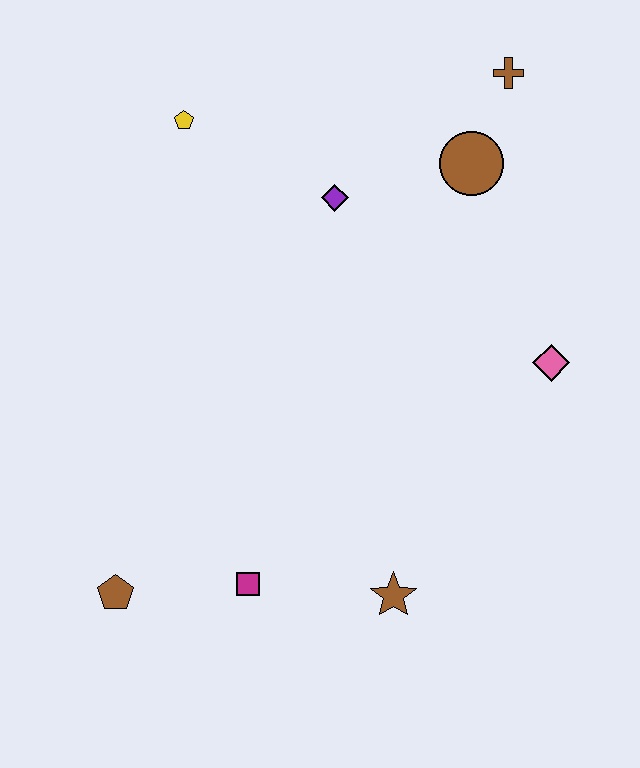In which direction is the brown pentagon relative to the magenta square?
The brown pentagon is to the left of the magenta square.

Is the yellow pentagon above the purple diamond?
Yes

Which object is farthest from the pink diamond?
The brown pentagon is farthest from the pink diamond.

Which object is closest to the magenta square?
The brown pentagon is closest to the magenta square.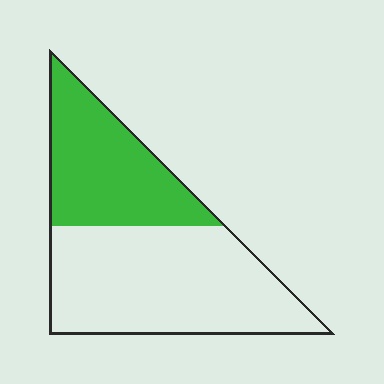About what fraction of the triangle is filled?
About three eighths (3/8).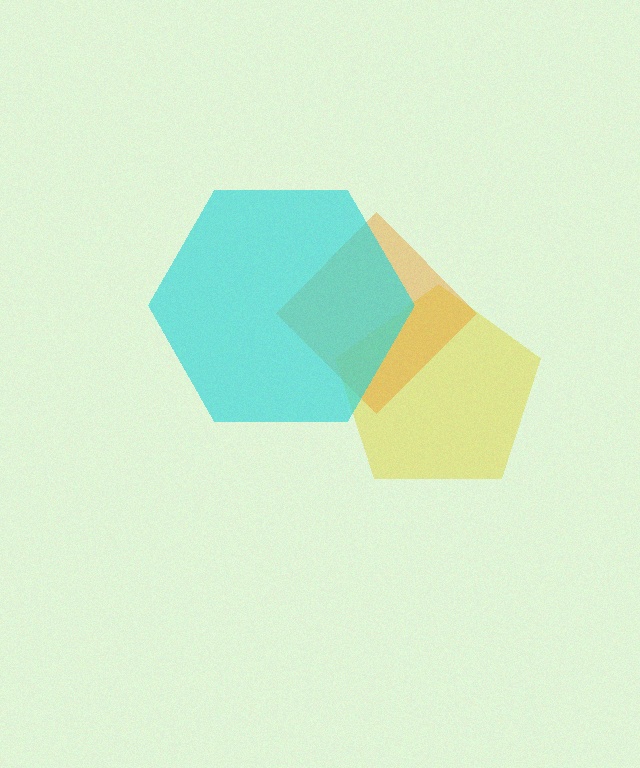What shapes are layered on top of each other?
The layered shapes are: a yellow pentagon, an orange diamond, a cyan hexagon.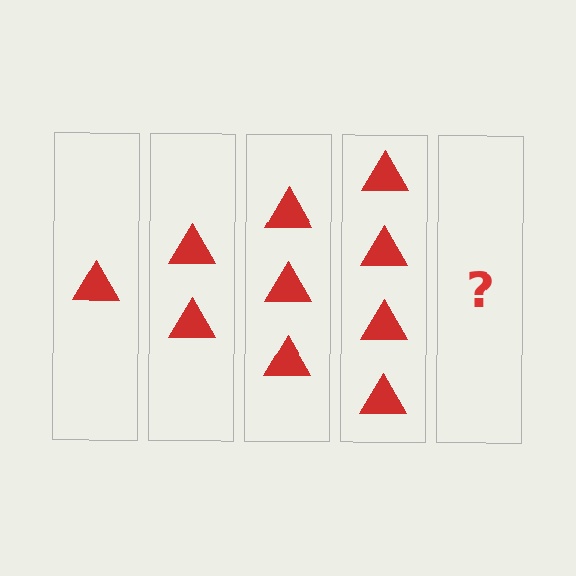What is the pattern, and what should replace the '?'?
The pattern is that each step adds one more triangle. The '?' should be 5 triangles.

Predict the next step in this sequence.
The next step is 5 triangles.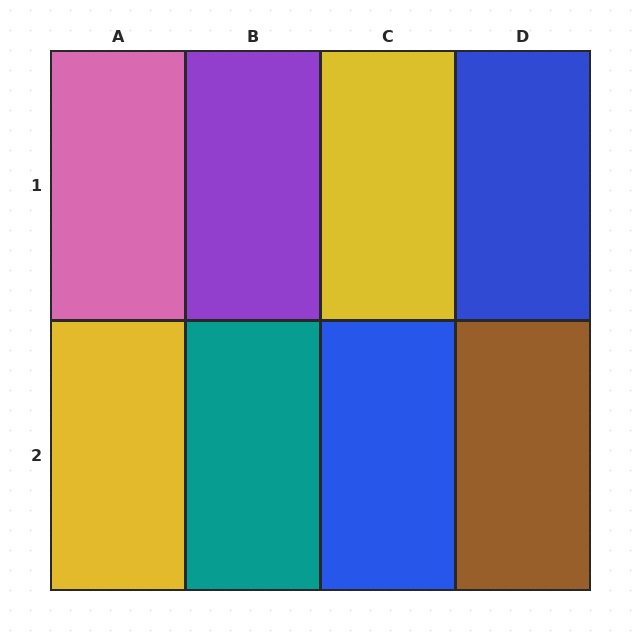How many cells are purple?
1 cell is purple.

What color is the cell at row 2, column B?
Teal.